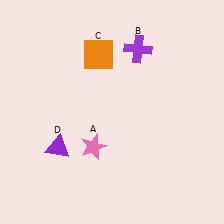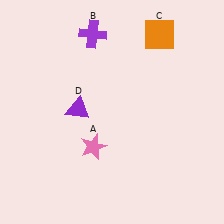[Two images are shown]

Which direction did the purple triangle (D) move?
The purple triangle (D) moved up.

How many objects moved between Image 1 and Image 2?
3 objects moved between the two images.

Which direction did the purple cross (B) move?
The purple cross (B) moved left.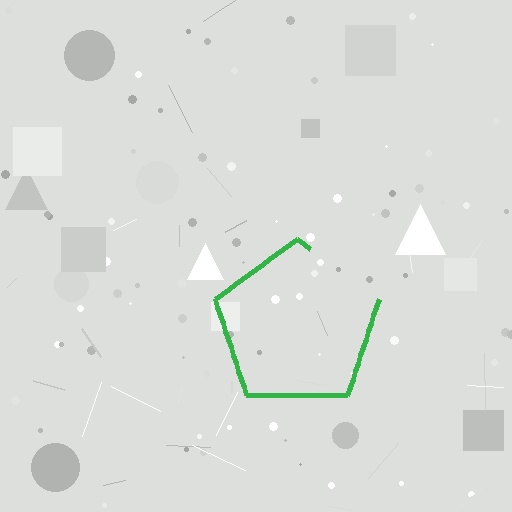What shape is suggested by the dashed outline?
The dashed outline suggests a pentagon.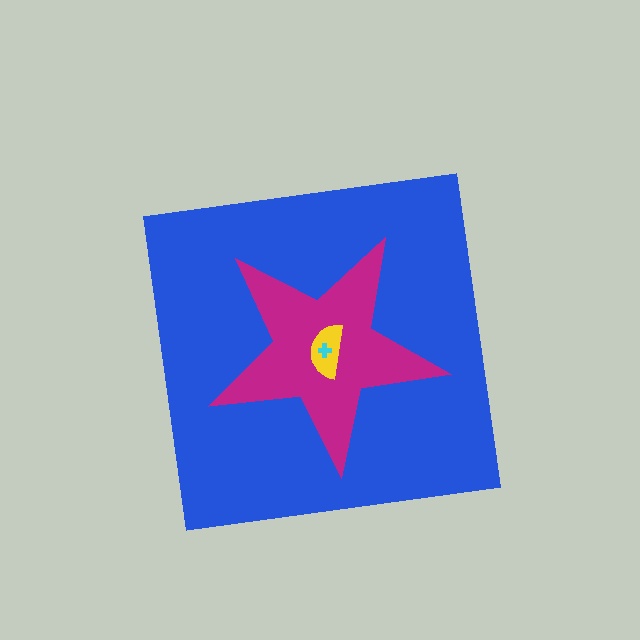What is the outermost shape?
The blue square.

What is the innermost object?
The cyan cross.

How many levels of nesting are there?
4.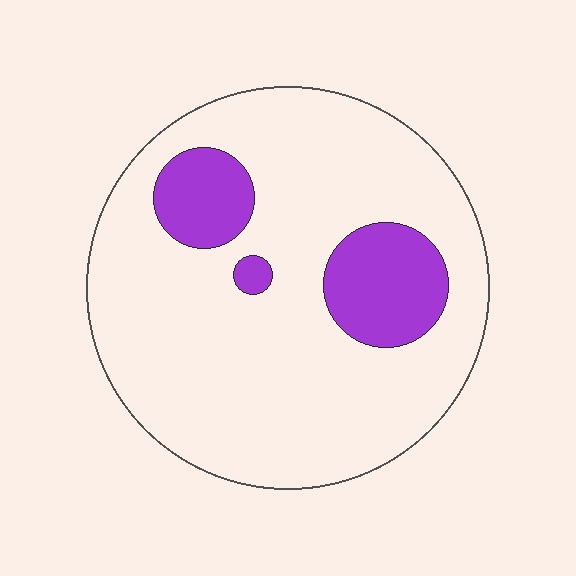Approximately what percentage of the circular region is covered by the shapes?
Approximately 15%.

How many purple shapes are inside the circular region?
3.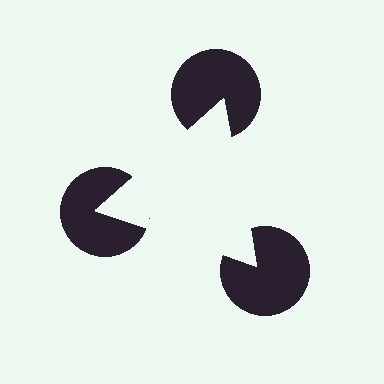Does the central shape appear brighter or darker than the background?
It typically appears slightly brighter than the background, even though no actual brightness change is drawn.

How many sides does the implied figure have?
3 sides.